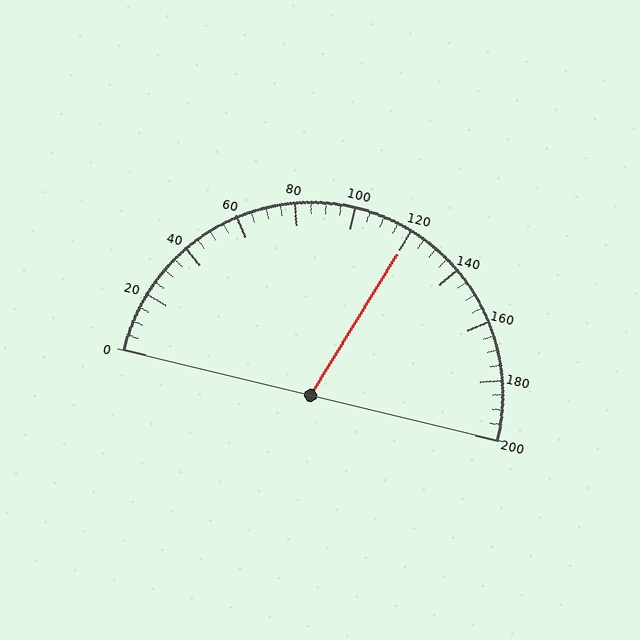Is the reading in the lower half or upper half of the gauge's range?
The reading is in the upper half of the range (0 to 200).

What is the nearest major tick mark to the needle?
The nearest major tick mark is 120.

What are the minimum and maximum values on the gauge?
The gauge ranges from 0 to 200.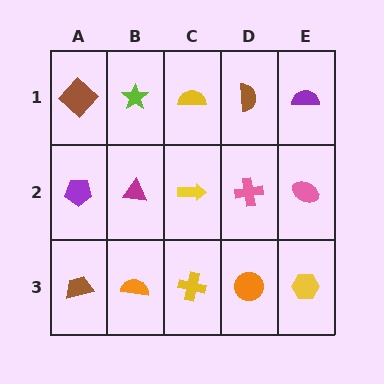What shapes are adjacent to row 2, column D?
A brown semicircle (row 1, column D), an orange circle (row 3, column D), a yellow arrow (row 2, column C), a pink ellipse (row 2, column E).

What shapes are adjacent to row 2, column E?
A purple semicircle (row 1, column E), a yellow hexagon (row 3, column E), a pink cross (row 2, column D).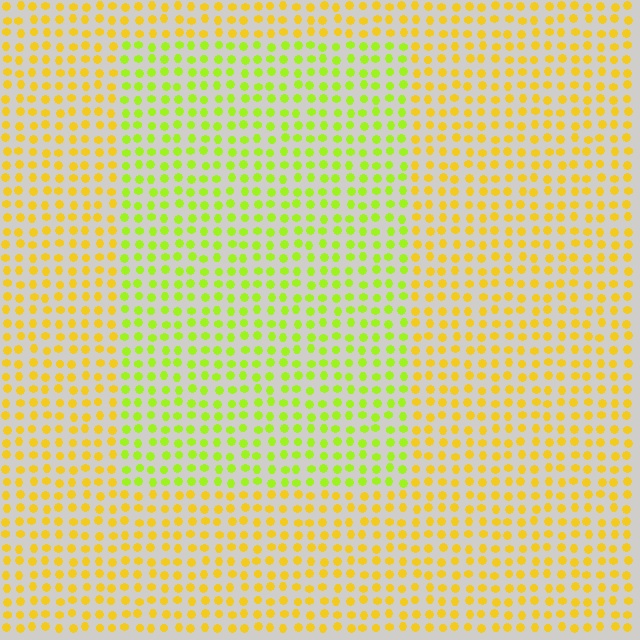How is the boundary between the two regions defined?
The boundary is defined purely by a slight shift in hue (about 36 degrees). Spacing, size, and orientation are identical on both sides.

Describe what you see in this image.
The image is filled with small yellow elements in a uniform arrangement. A rectangle-shaped region is visible where the elements are tinted to a slightly different hue, forming a subtle color boundary.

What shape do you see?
I see a rectangle.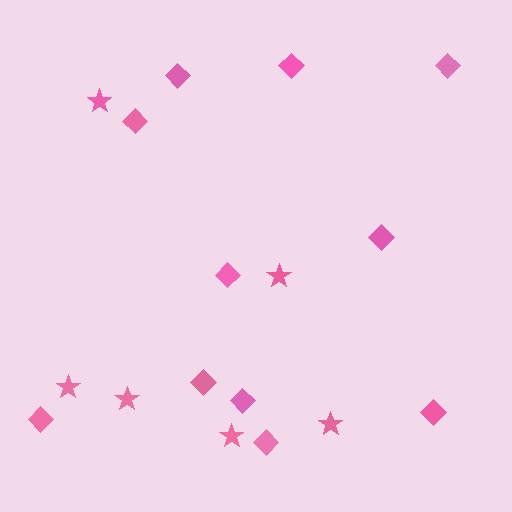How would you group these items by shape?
There are 2 groups: one group of diamonds (11) and one group of stars (6).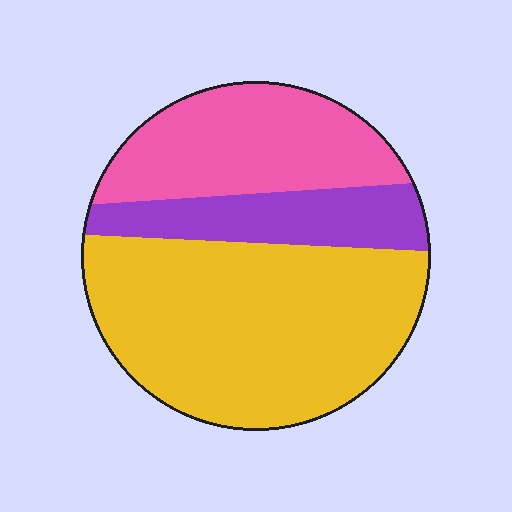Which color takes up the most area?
Yellow, at roughly 55%.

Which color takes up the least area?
Purple, at roughly 15%.